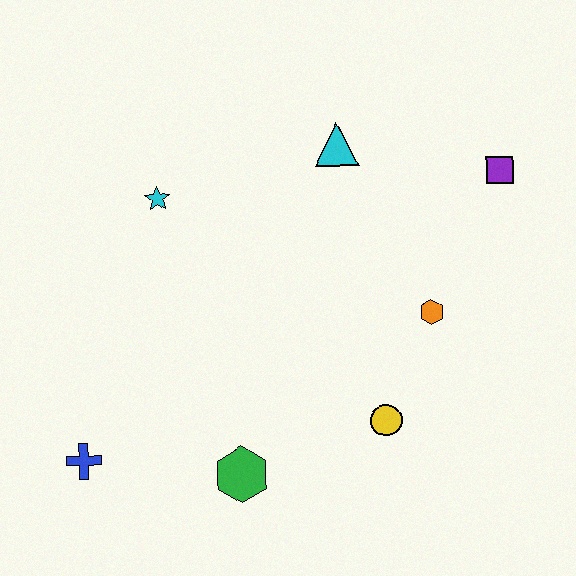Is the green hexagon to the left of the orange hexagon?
Yes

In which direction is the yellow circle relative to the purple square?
The yellow circle is below the purple square.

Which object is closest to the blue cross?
The green hexagon is closest to the blue cross.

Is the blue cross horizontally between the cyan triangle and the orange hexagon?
No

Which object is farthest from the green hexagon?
The purple square is farthest from the green hexagon.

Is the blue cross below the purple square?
Yes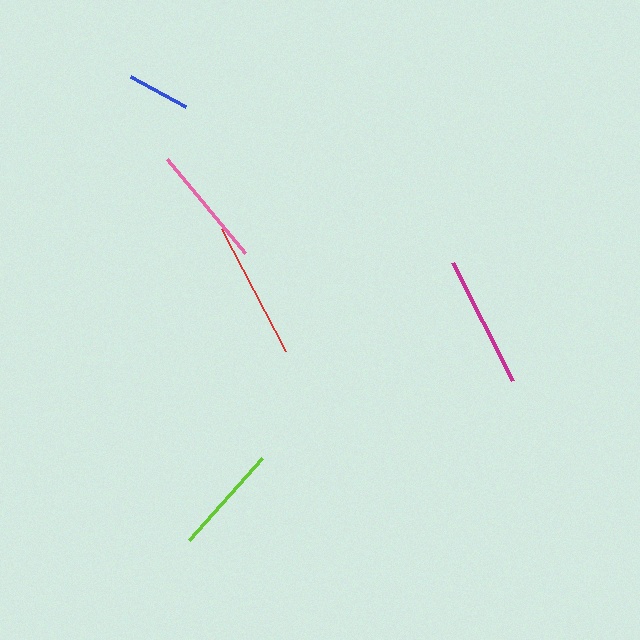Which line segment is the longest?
The red line is the longest at approximately 137 pixels.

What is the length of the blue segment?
The blue segment is approximately 62 pixels long.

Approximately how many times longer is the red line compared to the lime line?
The red line is approximately 1.3 times the length of the lime line.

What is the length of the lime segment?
The lime segment is approximately 110 pixels long.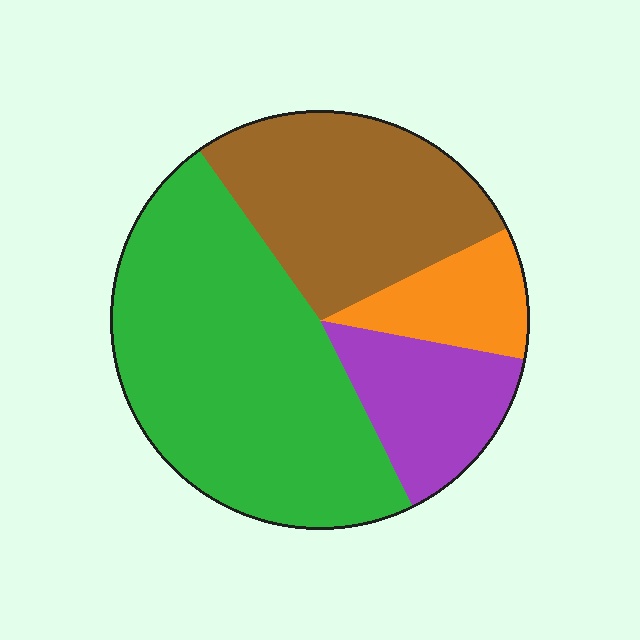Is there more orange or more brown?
Brown.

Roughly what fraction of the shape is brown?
Brown covers around 30% of the shape.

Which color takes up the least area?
Orange, at roughly 10%.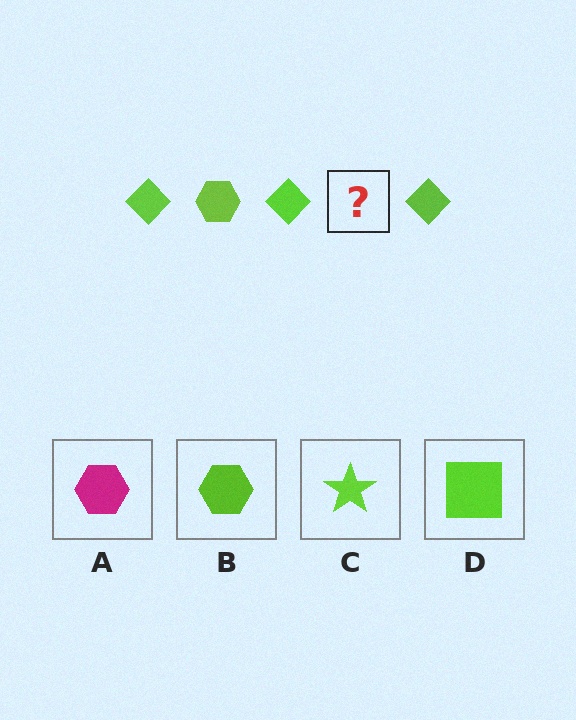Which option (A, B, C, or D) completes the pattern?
B.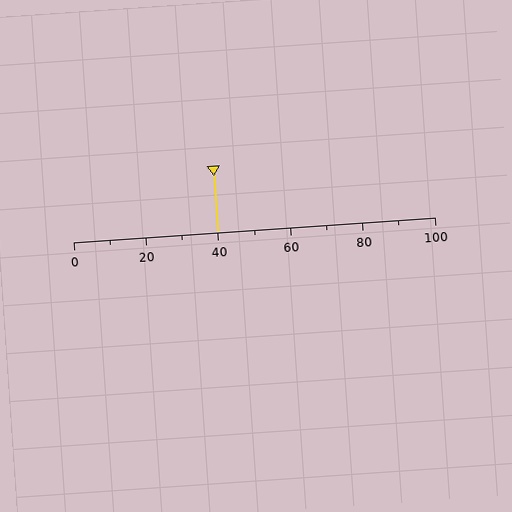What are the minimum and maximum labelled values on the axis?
The axis runs from 0 to 100.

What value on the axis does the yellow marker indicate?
The marker indicates approximately 40.